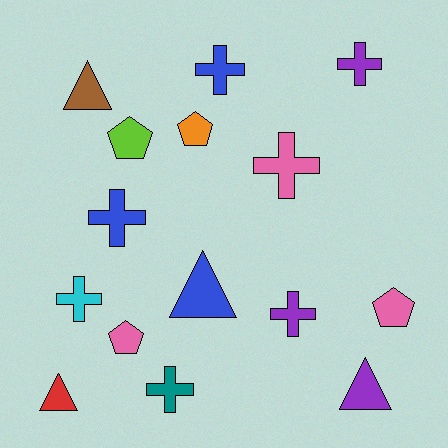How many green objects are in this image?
There are no green objects.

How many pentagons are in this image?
There are 4 pentagons.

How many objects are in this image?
There are 15 objects.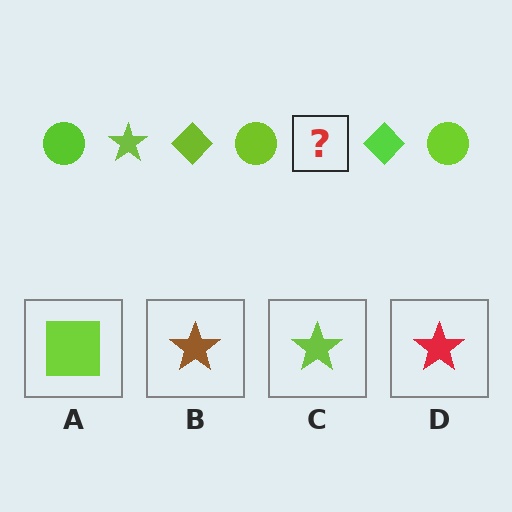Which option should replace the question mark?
Option C.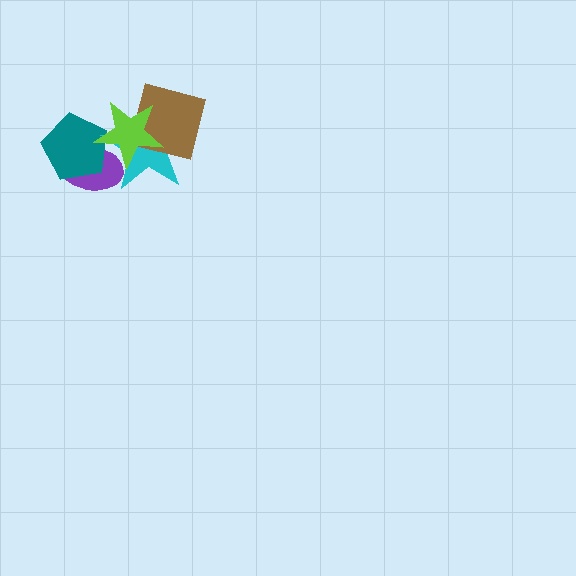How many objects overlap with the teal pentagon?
3 objects overlap with the teal pentagon.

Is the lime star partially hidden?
No, no other shape covers it.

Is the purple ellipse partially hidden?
Yes, it is partially covered by another shape.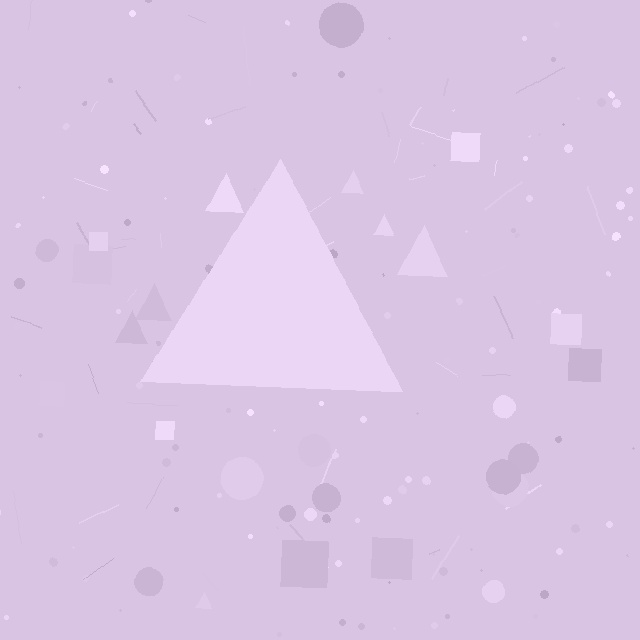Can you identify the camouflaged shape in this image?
The camouflaged shape is a triangle.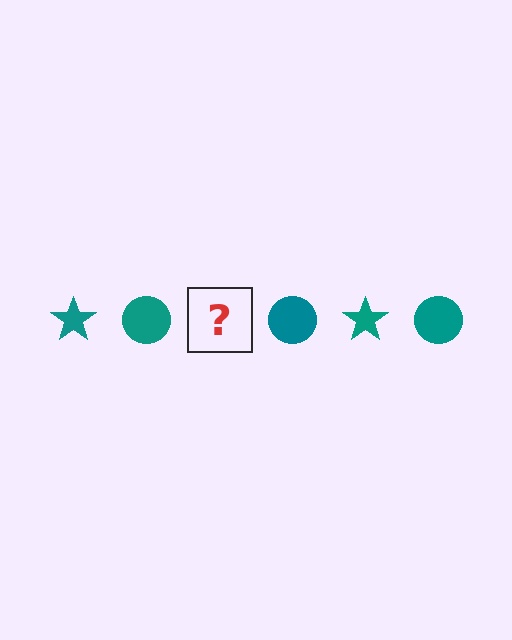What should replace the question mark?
The question mark should be replaced with a teal star.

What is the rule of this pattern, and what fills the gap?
The rule is that the pattern cycles through star, circle shapes in teal. The gap should be filled with a teal star.